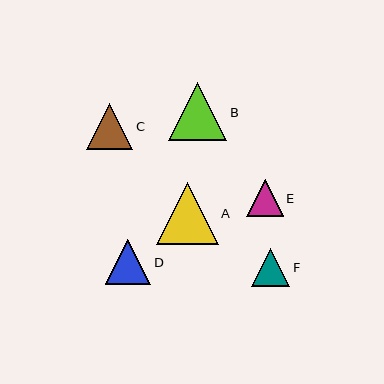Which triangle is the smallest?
Triangle E is the smallest with a size of approximately 37 pixels.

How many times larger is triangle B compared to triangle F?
Triangle B is approximately 1.5 times the size of triangle F.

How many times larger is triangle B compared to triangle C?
Triangle B is approximately 1.3 times the size of triangle C.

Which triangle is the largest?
Triangle A is the largest with a size of approximately 62 pixels.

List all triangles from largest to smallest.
From largest to smallest: A, B, C, D, F, E.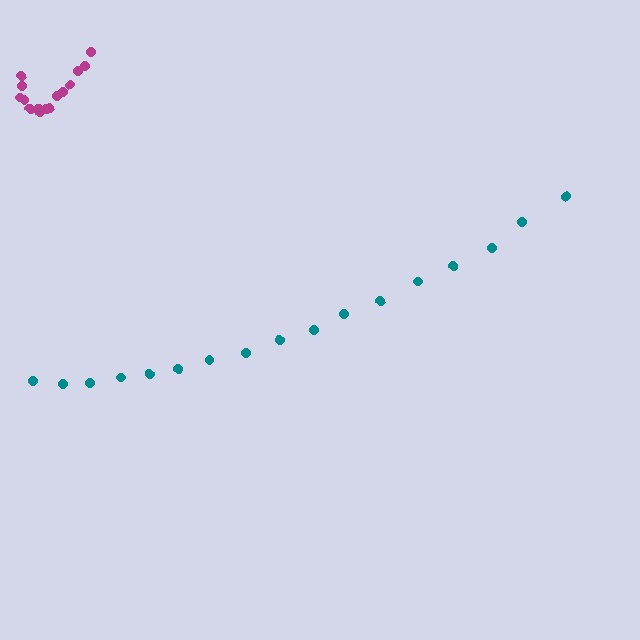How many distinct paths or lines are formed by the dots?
There are 2 distinct paths.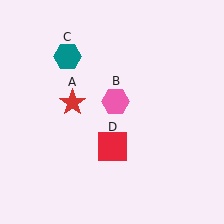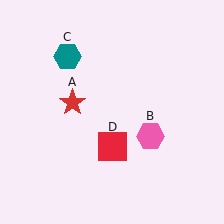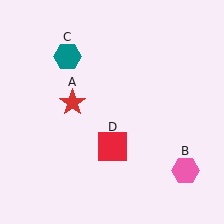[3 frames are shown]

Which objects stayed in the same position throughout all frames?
Red star (object A) and teal hexagon (object C) and red square (object D) remained stationary.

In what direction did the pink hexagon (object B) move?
The pink hexagon (object B) moved down and to the right.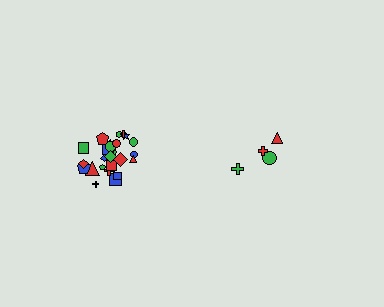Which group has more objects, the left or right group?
The left group.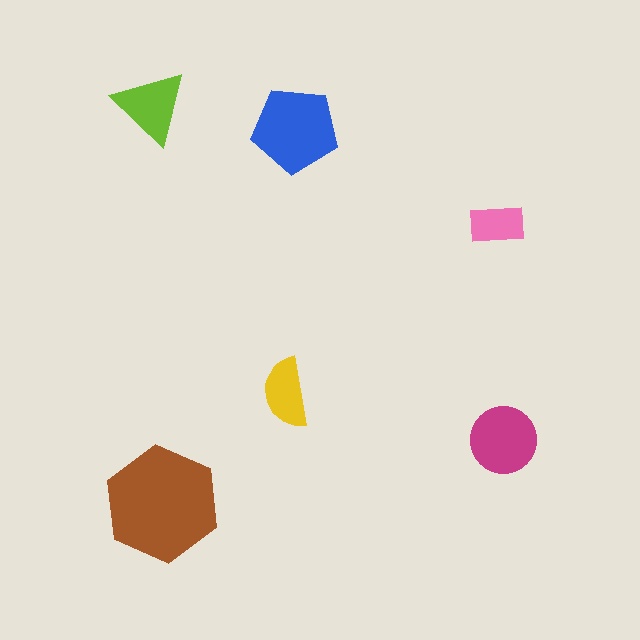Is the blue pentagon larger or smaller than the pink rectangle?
Larger.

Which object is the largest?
The brown hexagon.